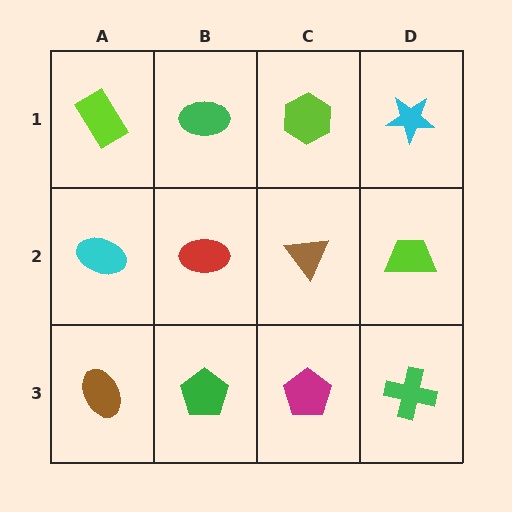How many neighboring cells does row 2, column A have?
3.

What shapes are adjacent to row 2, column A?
A lime rectangle (row 1, column A), a brown ellipse (row 3, column A), a red ellipse (row 2, column B).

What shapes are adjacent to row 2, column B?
A green ellipse (row 1, column B), a green pentagon (row 3, column B), a cyan ellipse (row 2, column A), a brown triangle (row 2, column C).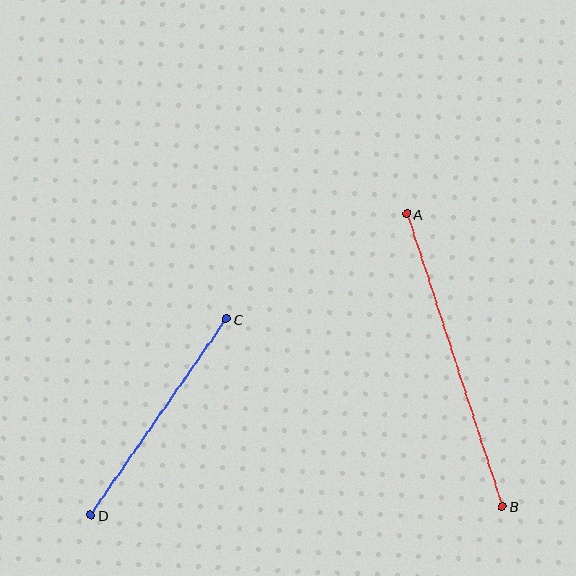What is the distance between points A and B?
The distance is approximately 308 pixels.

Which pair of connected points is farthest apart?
Points A and B are farthest apart.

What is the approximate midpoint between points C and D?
The midpoint is at approximately (158, 417) pixels.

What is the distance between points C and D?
The distance is approximately 239 pixels.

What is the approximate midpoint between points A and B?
The midpoint is at approximately (454, 360) pixels.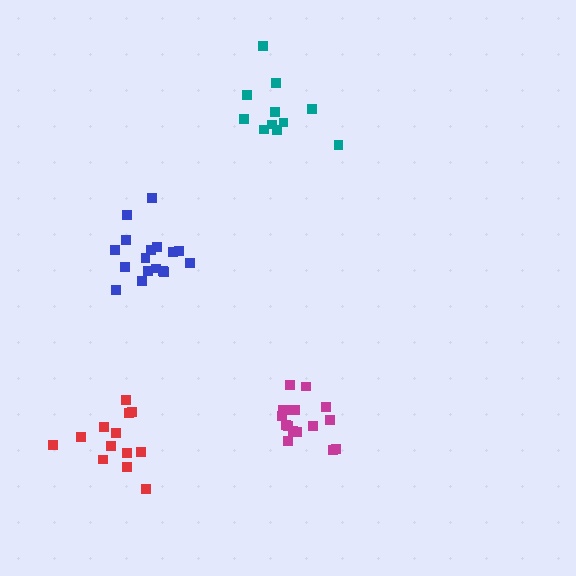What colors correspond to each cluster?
The clusters are colored: red, blue, magenta, teal.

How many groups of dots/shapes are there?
There are 4 groups.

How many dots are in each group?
Group 1: 13 dots, Group 2: 17 dots, Group 3: 16 dots, Group 4: 12 dots (58 total).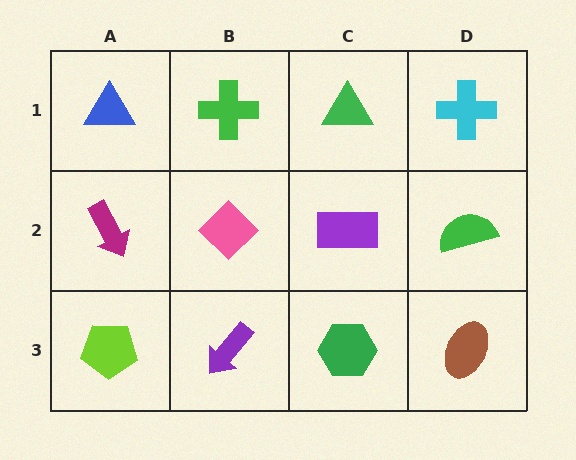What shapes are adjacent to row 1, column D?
A green semicircle (row 2, column D), a green triangle (row 1, column C).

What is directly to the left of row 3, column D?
A green hexagon.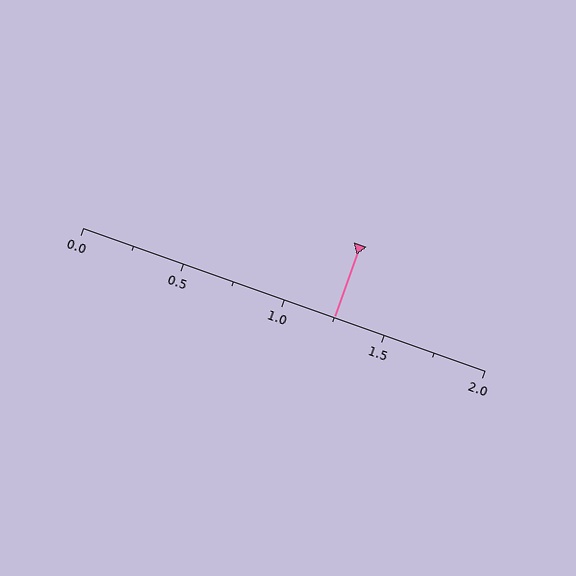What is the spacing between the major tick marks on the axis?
The major ticks are spaced 0.5 apart.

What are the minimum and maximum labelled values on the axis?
The axis runs from 0.0 to 2.0.